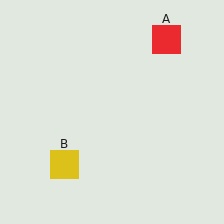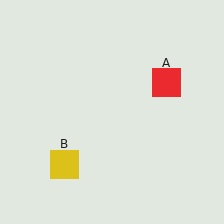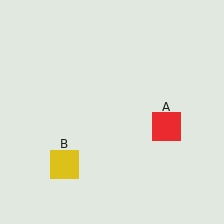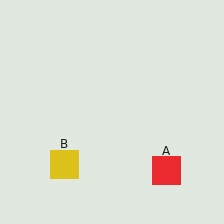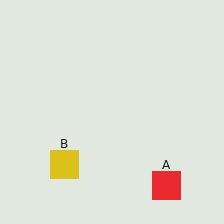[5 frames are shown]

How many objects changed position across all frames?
1 object changed position: red square (object A).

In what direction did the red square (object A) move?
The red square (object A) moved down.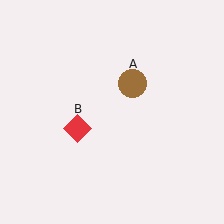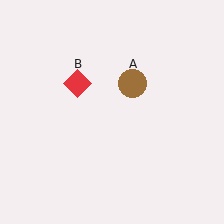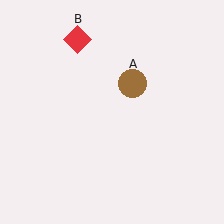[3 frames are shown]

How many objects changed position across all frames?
1 object changed position: red diamond (object B).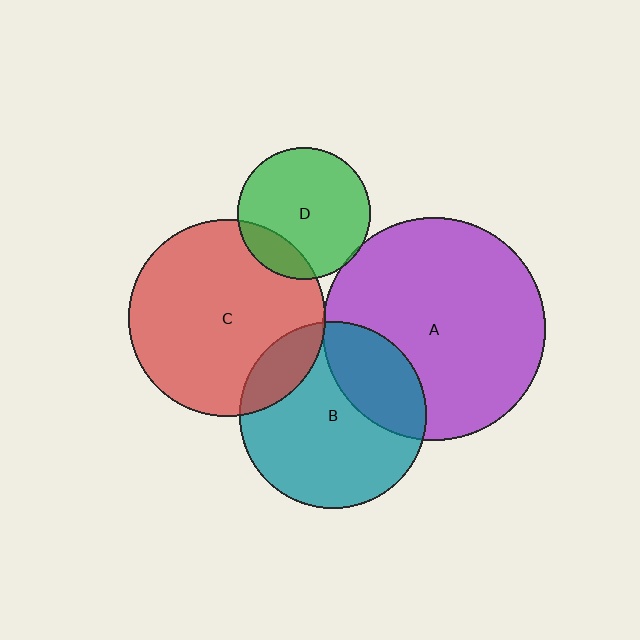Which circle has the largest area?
Circle A (purple).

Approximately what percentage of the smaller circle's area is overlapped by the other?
Approximately 15%.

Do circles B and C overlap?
Yes.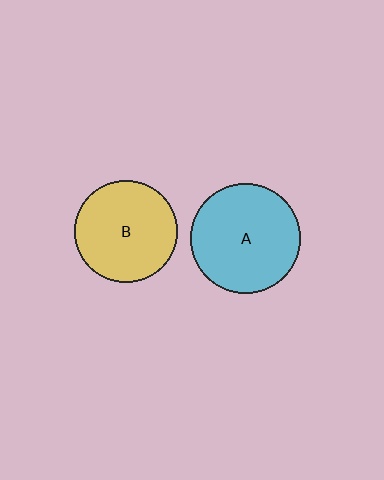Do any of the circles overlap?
No, none of the circles overlap.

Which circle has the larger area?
Circle A (cyan).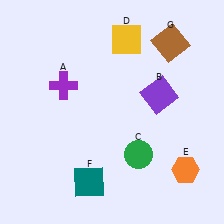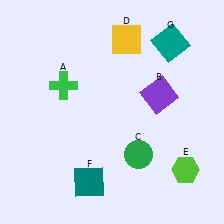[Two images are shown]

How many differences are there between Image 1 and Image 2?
There are 3 differences between the two images.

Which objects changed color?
A changed from purple to green. E changed from orange to lime. G changed from brown to teal.